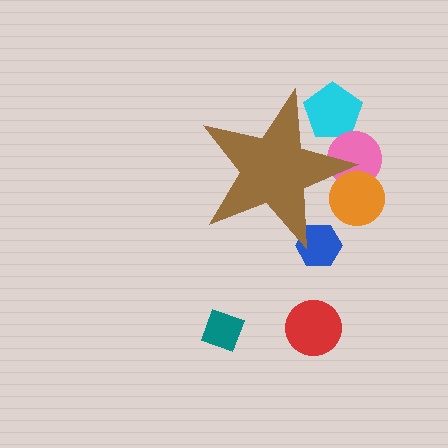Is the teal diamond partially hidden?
No, the teal diamond is fully visible.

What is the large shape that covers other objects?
A brown star.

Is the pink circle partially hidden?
Yes, the pink circle is partially hidden behind the brown star.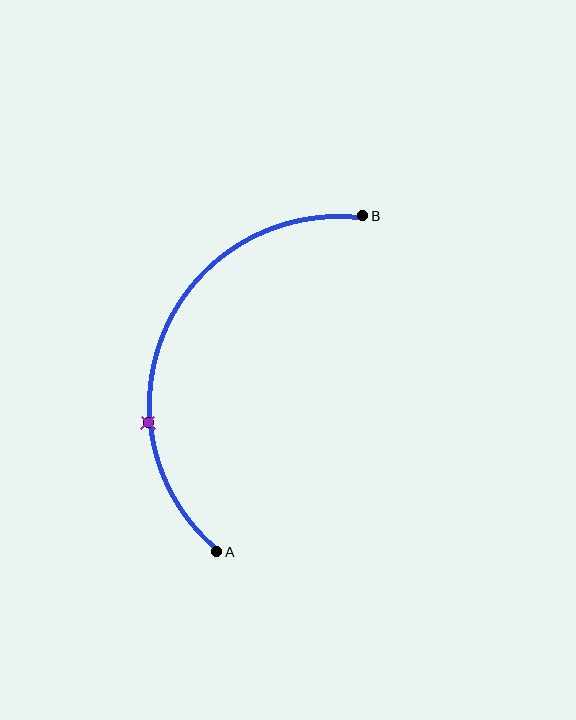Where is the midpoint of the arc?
The arc midpoint is the point on the curve farthest from the straight line joining A and B. It sits to the left of that line.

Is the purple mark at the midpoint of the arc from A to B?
No. The purple mark lies on the arc but is closer to endpoint A. The arc midpoint would be at the point on the curve equidistant along the arc from both A and B.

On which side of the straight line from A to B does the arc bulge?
The arc bulges to the left of the straight line connecting A and B.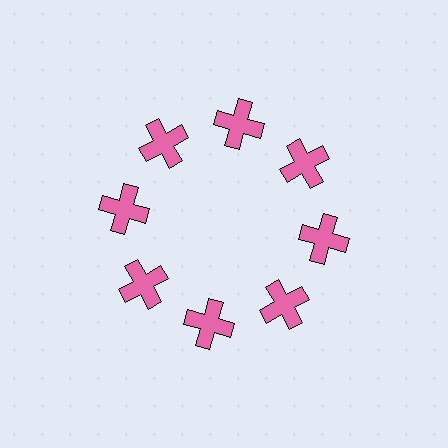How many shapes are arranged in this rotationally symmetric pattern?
There are 8 shapes, arranged in 8 groups of 1.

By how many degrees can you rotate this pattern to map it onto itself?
The pattern maps onto itself every 45 degrees of rotation.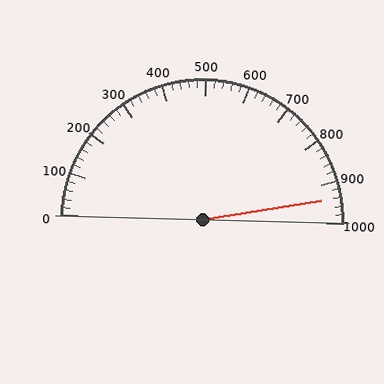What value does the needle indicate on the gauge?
The needle indicates approximately 940.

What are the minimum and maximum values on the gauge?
The gauge ranges from 0 to 1000.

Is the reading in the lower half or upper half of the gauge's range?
The reading is in the upper half of the range (0 to 1000).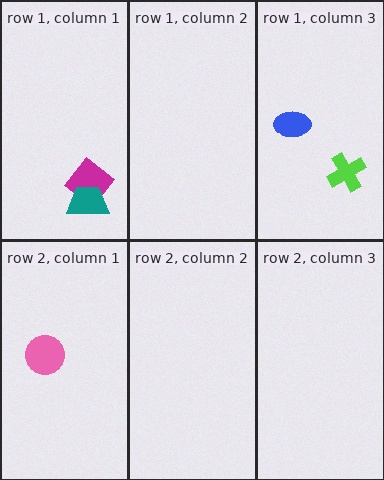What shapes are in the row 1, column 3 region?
The blue ellipse, the lime cross.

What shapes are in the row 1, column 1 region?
The magenta diamond, the teal trapezoid.